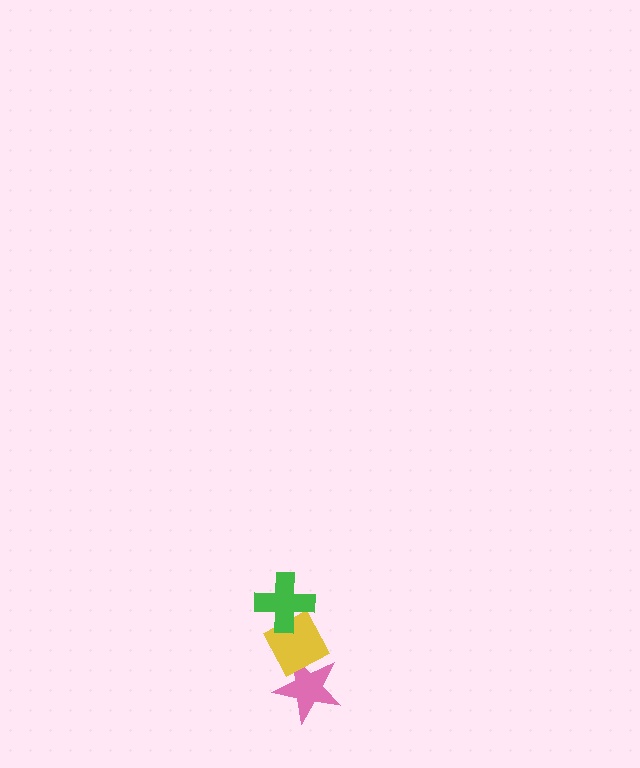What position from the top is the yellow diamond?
The yellow diamond is 2nd from the top.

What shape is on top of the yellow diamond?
The green cross is on top of the yellow diamond.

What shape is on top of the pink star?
The yellow diamond is on top of the pink star.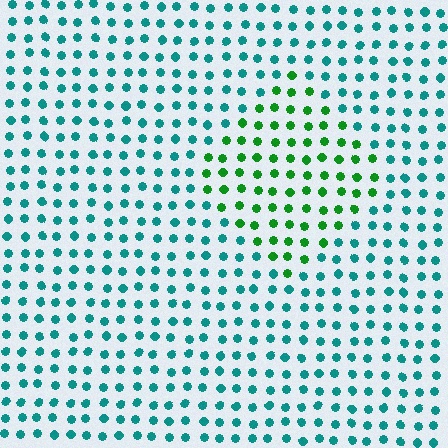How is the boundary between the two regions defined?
The boundary is defined purely by a slight shift in hue (about 49 degrees). Spacing, size, and orientation are identical on both sides.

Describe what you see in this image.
The image is filled with small teal elements in a uniform arrangement. A diamond-shaped region is visible where the elements are tinted to a slightly different hue, forming a subtle color boundary.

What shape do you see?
I see a diamond.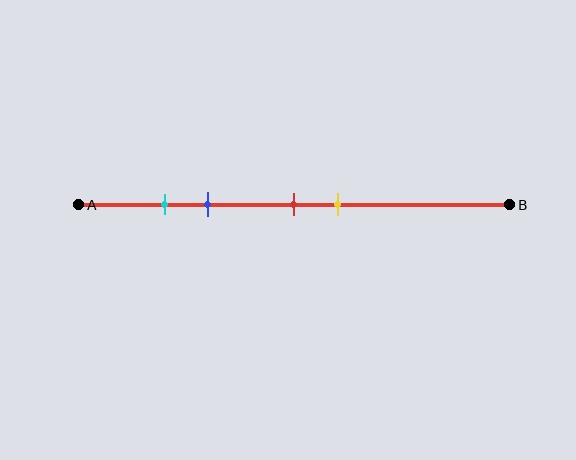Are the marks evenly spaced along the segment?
No, the marks are not evenly spaced.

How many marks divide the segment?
There are 4 marks dividing the segment.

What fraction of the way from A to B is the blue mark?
The blue mark is approximately 30% (0.3) of the way from A to B.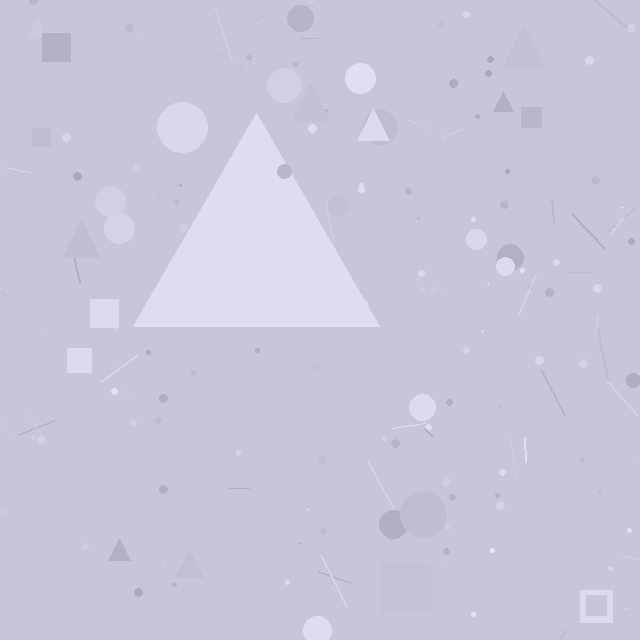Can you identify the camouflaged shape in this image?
The camouflaged shape is a triangle.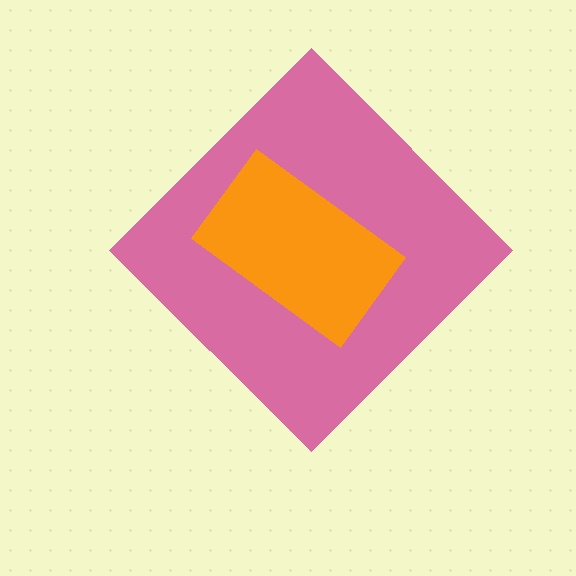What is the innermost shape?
The orange rectangle.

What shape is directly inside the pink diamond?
The orange rectangle.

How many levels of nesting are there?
2.